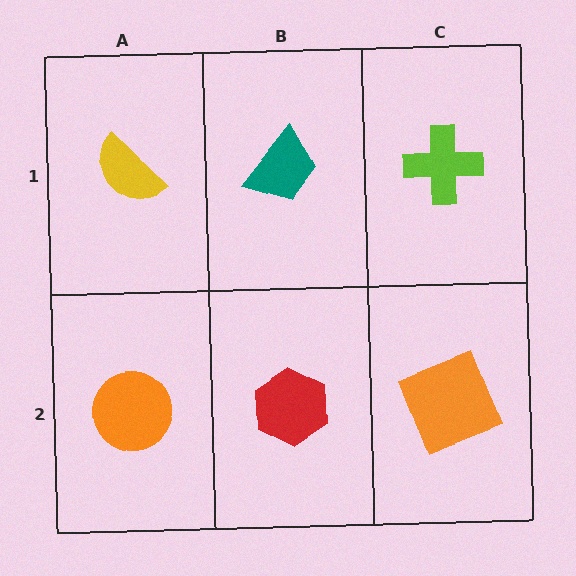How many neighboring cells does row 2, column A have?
2.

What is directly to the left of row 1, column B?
A yellow semicircle.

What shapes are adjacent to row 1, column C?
An orange square (row 2, column C), a teal trapezoid (row 1, column B).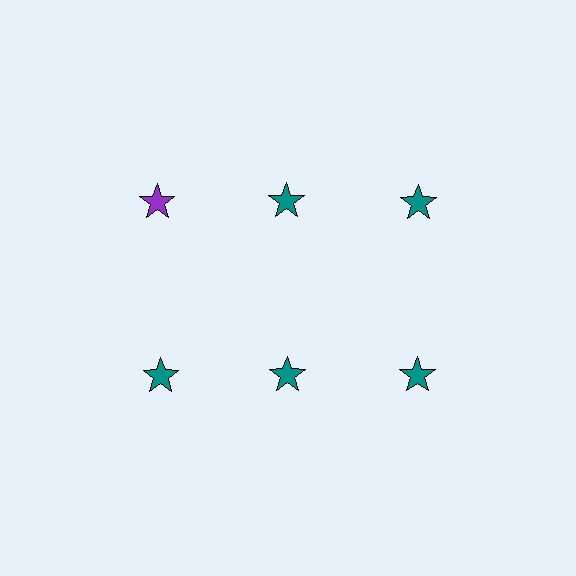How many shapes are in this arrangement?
There are 6 shapes arranged in a grid pattern.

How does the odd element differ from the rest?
It has a different color: purple instead of teal.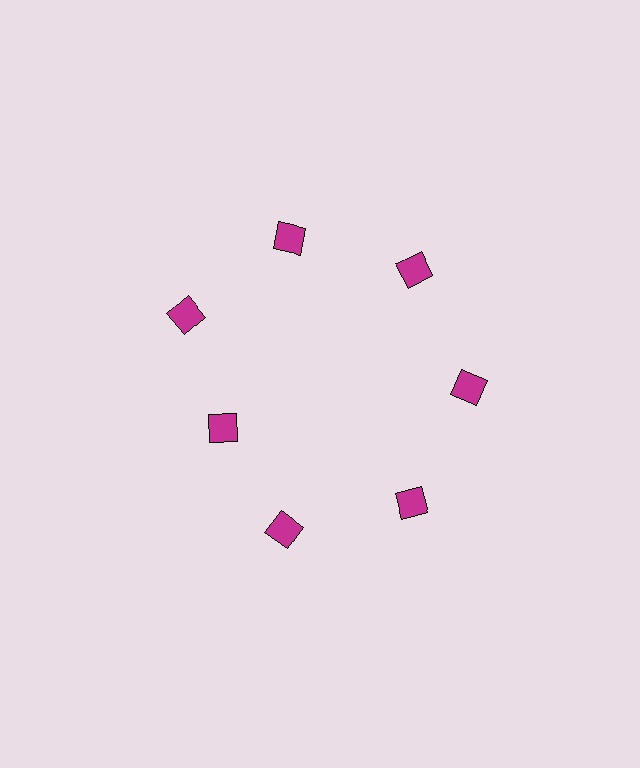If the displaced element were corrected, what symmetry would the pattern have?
It would have 7-fold rotational symmetry — the pattern would map onto itself every 51 degrees.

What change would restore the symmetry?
The symmetry would be restored by moving it outward, back onto the ring so that all 7 diamonds sit at equal angles and equal distance from the center.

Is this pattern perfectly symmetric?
No. The 7 magenta diamonds are arranged in a ring, but one element near the 8 o'clock position is pulled inward toward the center, breaking the 7-fold rotational symmetry.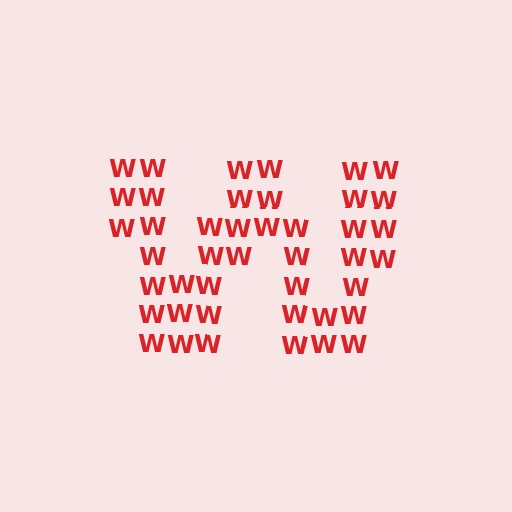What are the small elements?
The small elements are letter W's.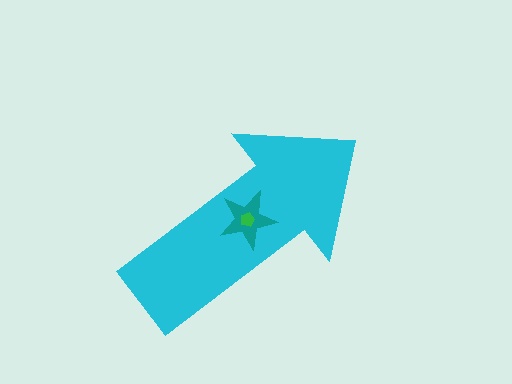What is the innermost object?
The green pentagon.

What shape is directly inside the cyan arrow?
The teal star.